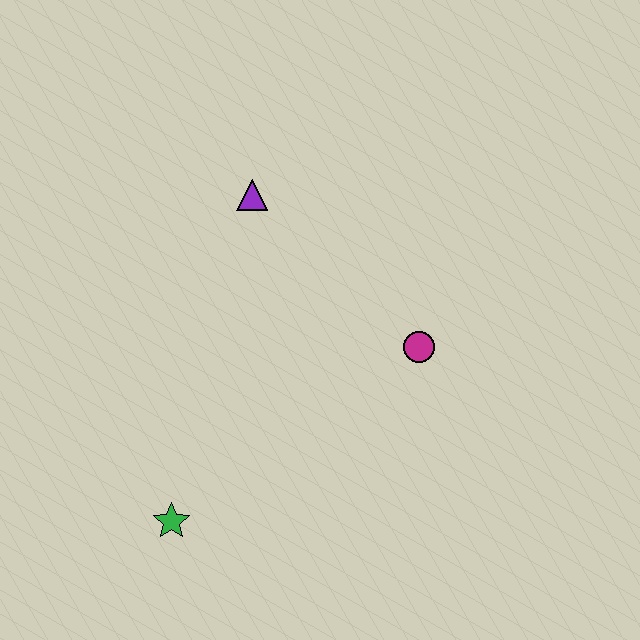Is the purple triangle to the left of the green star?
No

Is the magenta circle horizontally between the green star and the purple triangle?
No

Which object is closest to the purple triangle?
The magenta circle is closest to the purple triangle.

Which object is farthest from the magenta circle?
The green star is farthest from the magenta circle.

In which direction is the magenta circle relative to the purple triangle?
The magenta circle is to the right of the purple triangle.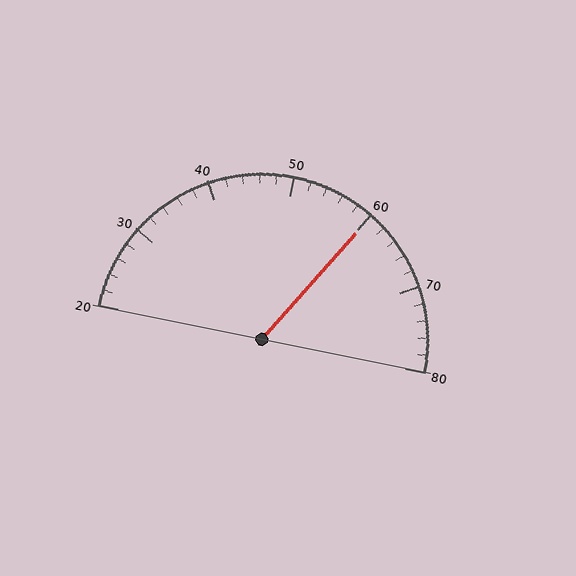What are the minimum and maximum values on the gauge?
The gauge ranges from 20 to 80.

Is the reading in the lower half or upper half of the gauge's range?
The reading is in the upper half of the range (20 to 80).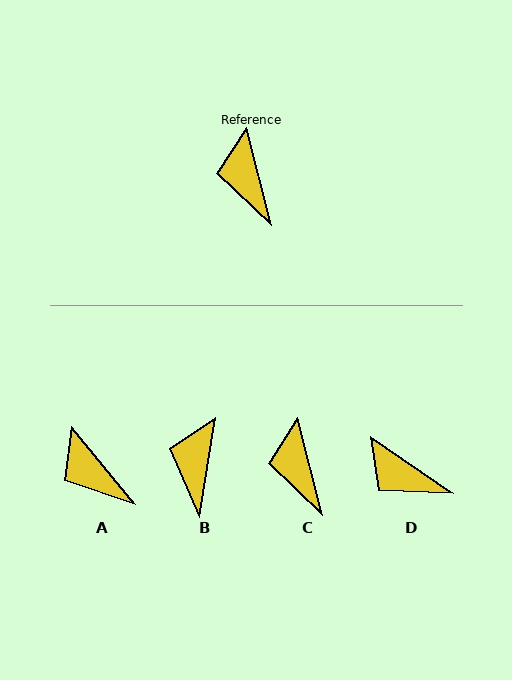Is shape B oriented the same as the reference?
No, it is off by about 23 degrees.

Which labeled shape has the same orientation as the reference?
C.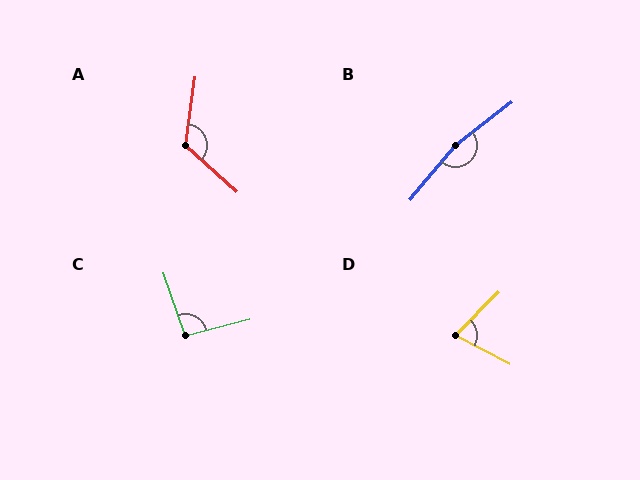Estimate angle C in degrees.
Approximately 94 degrees.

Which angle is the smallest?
D, at approximately 73 degrees.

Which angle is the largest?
B, at approximately 167 degrees.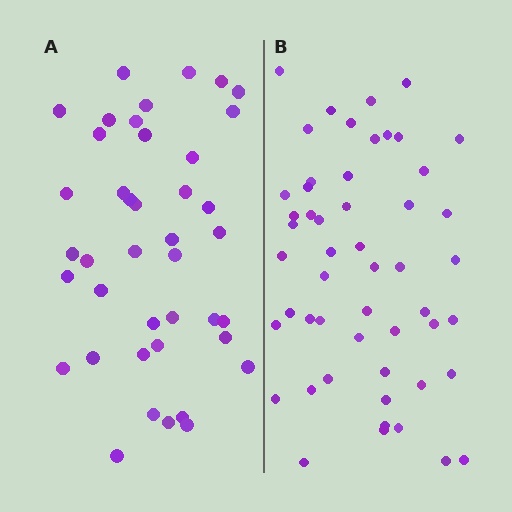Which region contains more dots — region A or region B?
Region B (the right region) has more dots.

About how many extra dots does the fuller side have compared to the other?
Region B has roughly 12 or so more dots than region A.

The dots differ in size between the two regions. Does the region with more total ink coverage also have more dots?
No. Region A has more total ink coverage because its dots are larger, but region B actually contains more individual dots. Total area can be misleading — the number of items is what matters here.